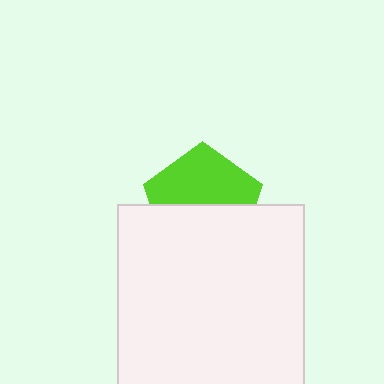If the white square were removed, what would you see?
You would see the complete lime pentagon.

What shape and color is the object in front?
The object in front is a white square.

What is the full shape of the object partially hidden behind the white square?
The partially hidden object is a lime pentagon.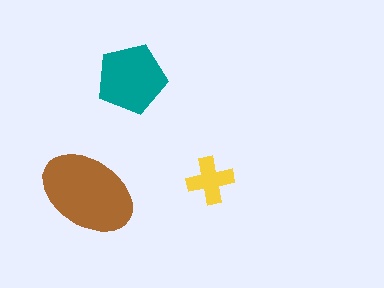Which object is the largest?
The brown ellipse.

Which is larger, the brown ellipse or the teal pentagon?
The brown ellipse.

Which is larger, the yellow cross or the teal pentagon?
The teal pentagon.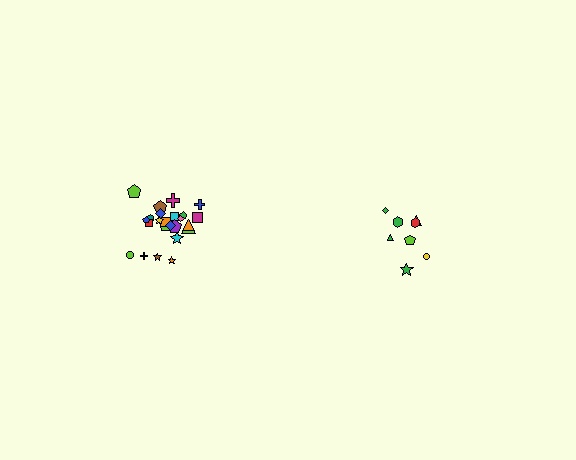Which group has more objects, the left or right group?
The left group.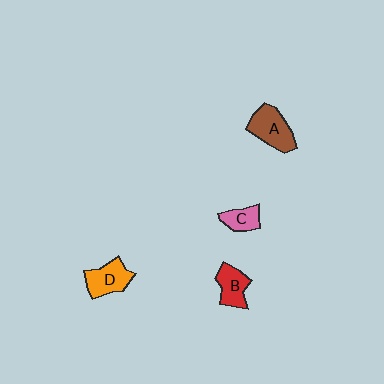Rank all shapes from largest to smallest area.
From largest to smallest: A (brown), D (orange), B (red), C (pink).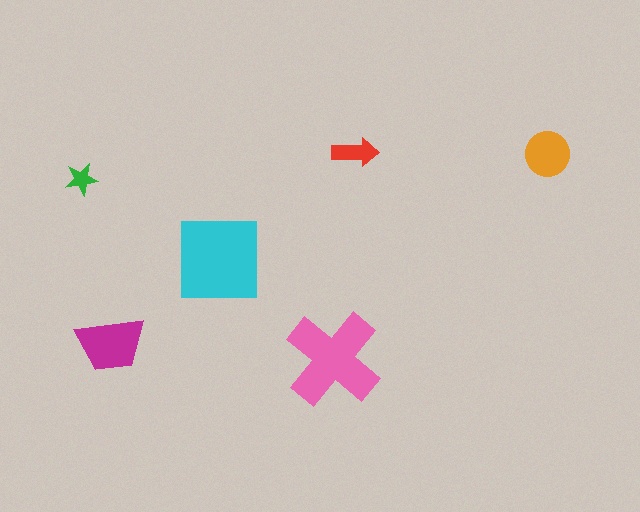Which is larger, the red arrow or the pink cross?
The pink cross.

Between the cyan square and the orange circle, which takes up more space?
The cyan square.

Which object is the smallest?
The green star.